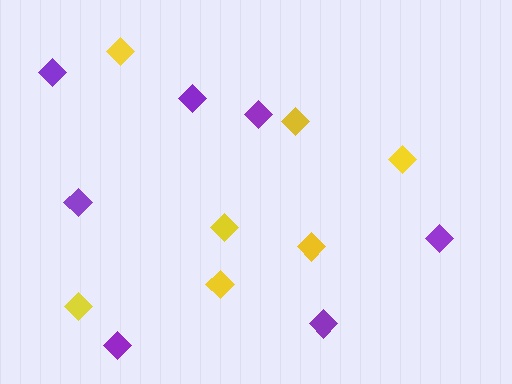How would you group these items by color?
There are 2 groups: one group of purple diamonds (7) and one group of yellow diamonds (7).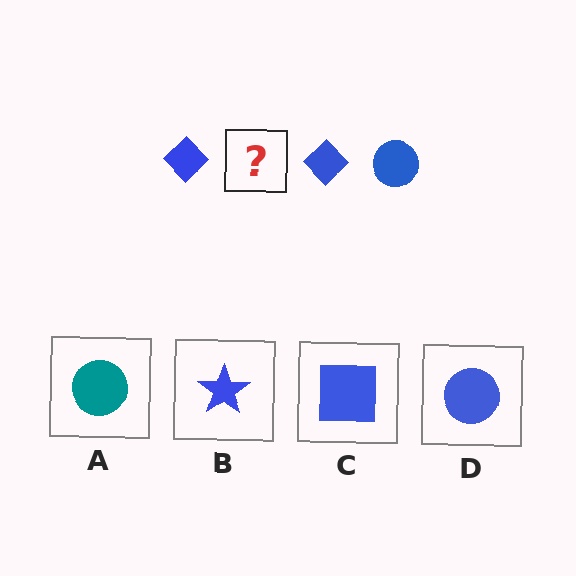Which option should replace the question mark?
Option D.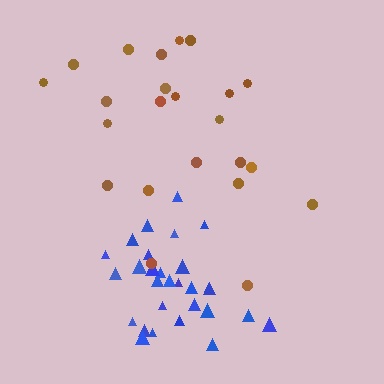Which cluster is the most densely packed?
Blue.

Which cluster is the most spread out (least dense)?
Brown.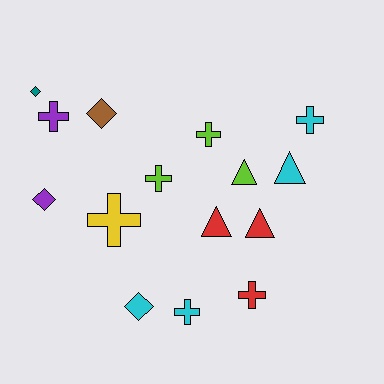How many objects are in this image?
There are 15 objects.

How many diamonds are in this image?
There are 4 diamonds.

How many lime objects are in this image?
There are 3 lime objects.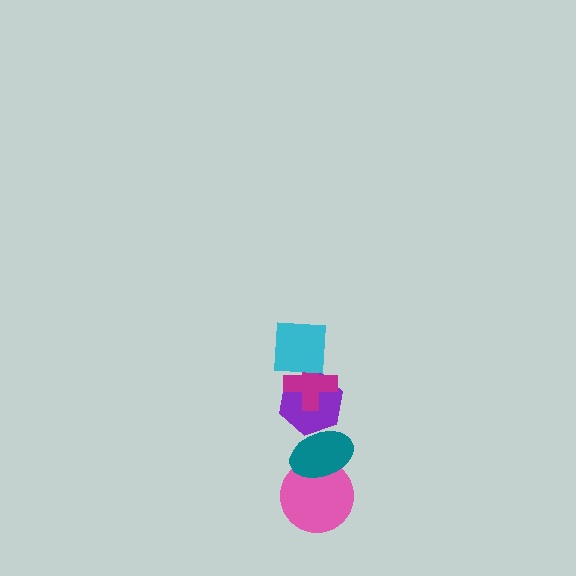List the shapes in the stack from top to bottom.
From top to bottom: the cyan square, the magenta cross, the purple hexagon, the teal ellipse, the pink circle.